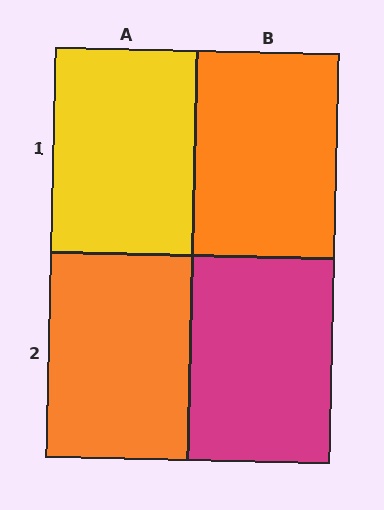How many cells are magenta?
1 cell is magenta.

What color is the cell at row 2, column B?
Magenta.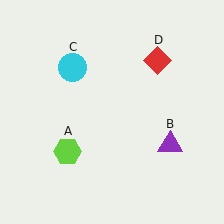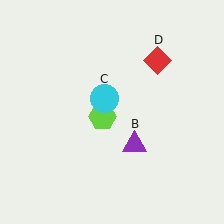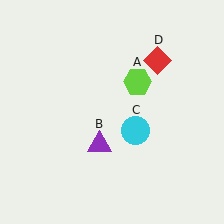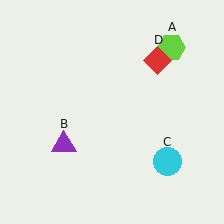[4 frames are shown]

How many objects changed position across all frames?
3 objects changed position: lime hexagon (object A), purple triangle (object B), cyan circle (object C).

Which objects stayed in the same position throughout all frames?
Red diamond (object D) remained stationary.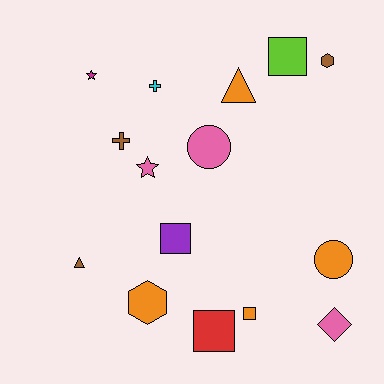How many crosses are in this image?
There are 2 crosses.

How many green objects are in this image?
There are no green objects.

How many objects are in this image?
There are 15 objects.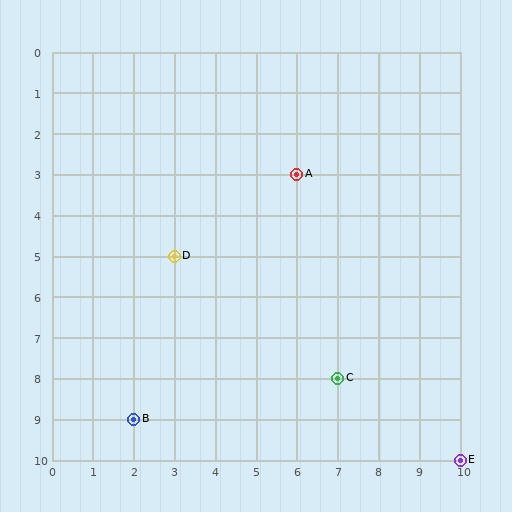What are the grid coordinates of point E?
Point E is at grid coordinates (10, 10).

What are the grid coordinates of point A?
Point A is at grid coordinates (6, 3).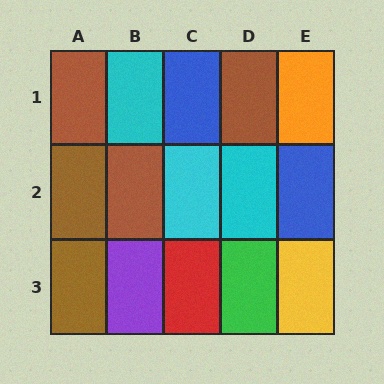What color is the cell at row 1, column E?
Orange.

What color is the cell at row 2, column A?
Brown.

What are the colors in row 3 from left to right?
Brown, purple, red, green, yellow.